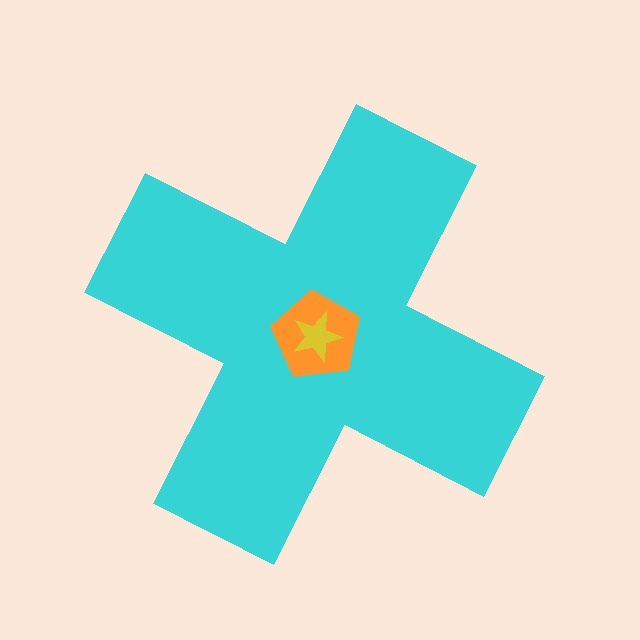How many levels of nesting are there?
3.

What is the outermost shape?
The cyan cross.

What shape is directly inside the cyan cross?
The orange pentagon.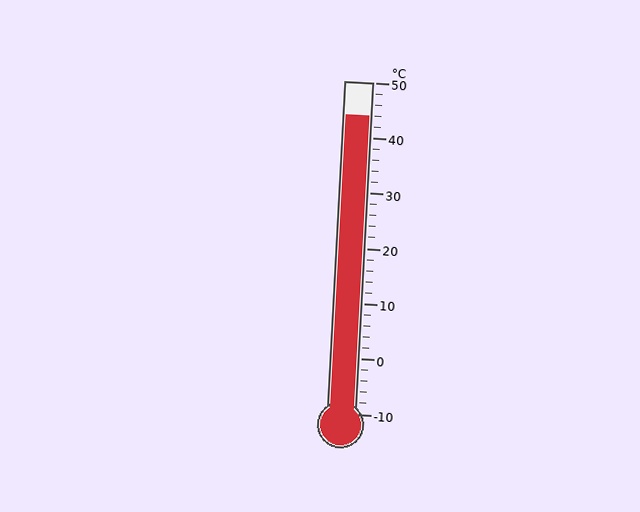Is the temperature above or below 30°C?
The temperature is above 30°C.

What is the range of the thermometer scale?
The thermometer scale ranges from -10°C to 50°C.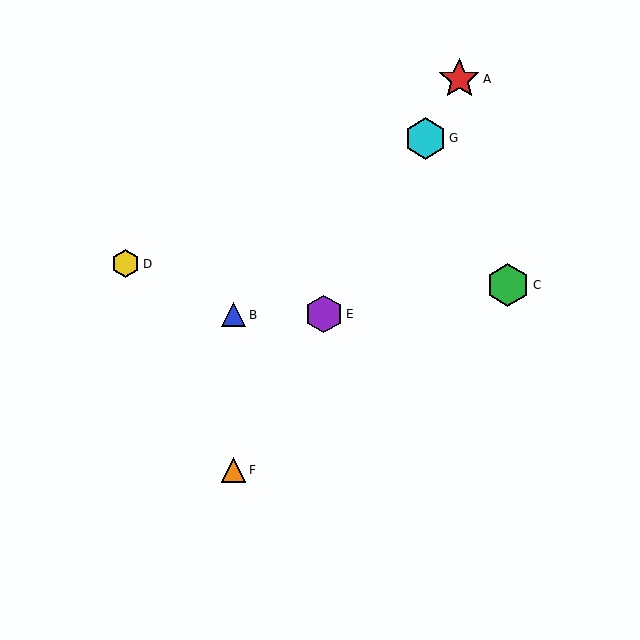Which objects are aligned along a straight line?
Objects A, E, F, G are aligned along a straight line.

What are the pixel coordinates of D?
Object D is at (126, 264).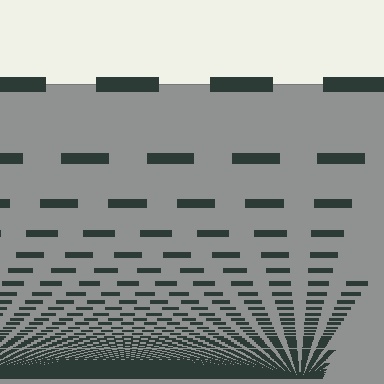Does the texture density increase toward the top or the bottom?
Density increases toward the bottom.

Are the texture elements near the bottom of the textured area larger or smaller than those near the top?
Smaller. The gradient is inverted — elements near the bottom are smaller and denser.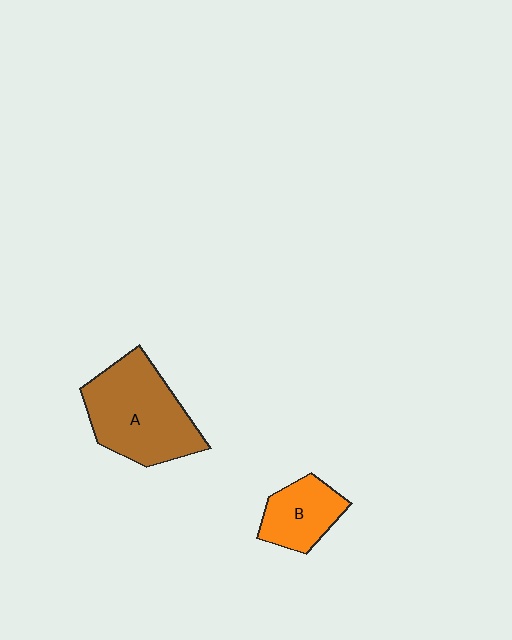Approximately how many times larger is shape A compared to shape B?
Approximately 2.0 times.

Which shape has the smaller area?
Shape B (orange).